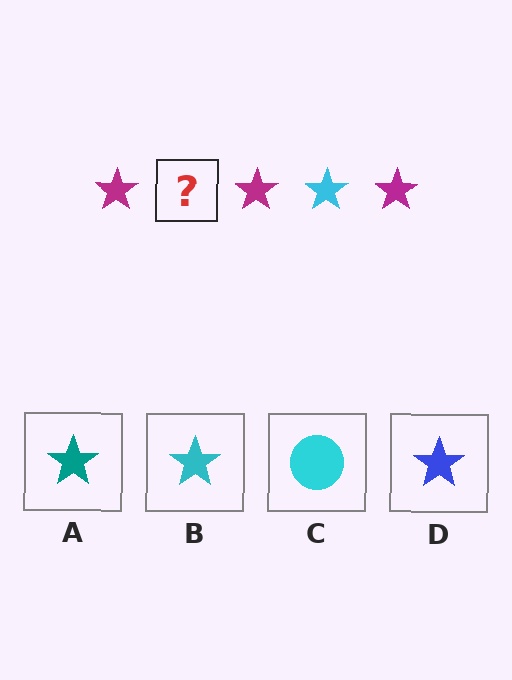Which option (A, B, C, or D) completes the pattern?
B.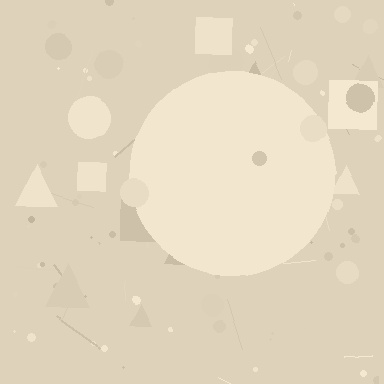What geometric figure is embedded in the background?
A circle is embedded in the background.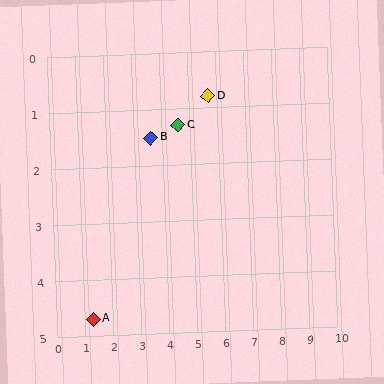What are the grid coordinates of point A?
Point A is at approximately (1.3, 4.7).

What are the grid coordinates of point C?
Point C is at approximately (4.6, 1.3).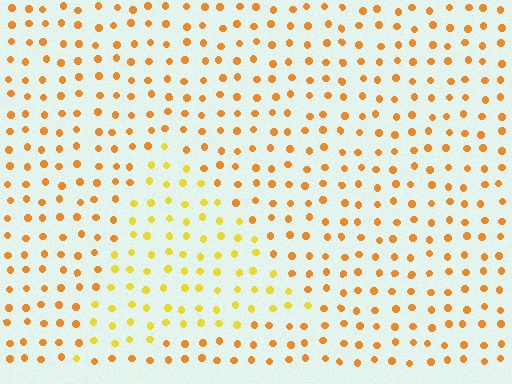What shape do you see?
I see a triangle.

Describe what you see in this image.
The image is filled with small orange elements in a uniform arrangement. A triangle-shaped region is visible where the elements are tinted to a slightly different hue, forming a subtle color boundary.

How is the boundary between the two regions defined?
The boundary is defined purely by a slight shift in hue (about 25 degrees). Spacing, size, and orientation are identical on both sides.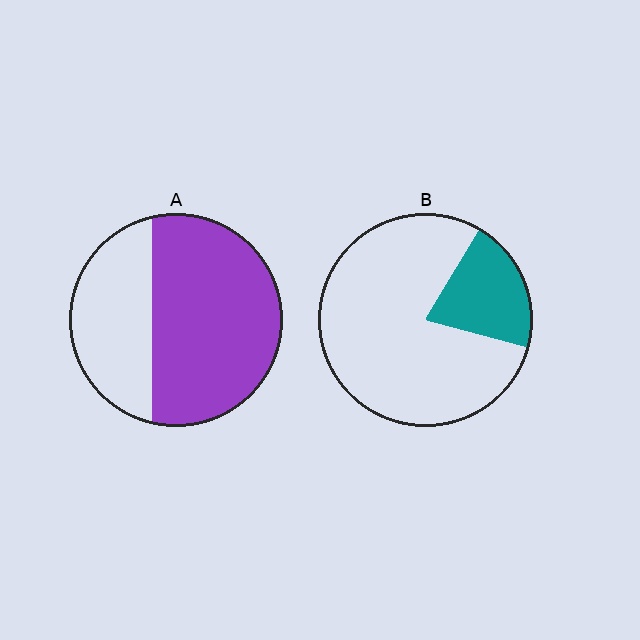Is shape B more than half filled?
No.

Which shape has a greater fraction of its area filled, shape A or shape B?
Shape A.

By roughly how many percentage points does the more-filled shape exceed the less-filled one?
By roughly 45 percentage points (A over B).